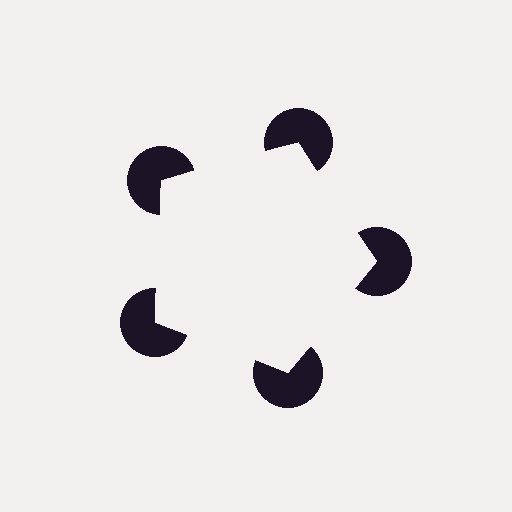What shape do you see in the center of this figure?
An illusory pentagon — its edges are inferred from the aligned wedge cuts in the pac-man discs, not physically drawn.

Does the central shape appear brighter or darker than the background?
It typically appears slightly brighter than the background, even though no actual brightness change is drawn.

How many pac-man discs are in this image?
There are 5 — one at each vertex of the illusory pentagon.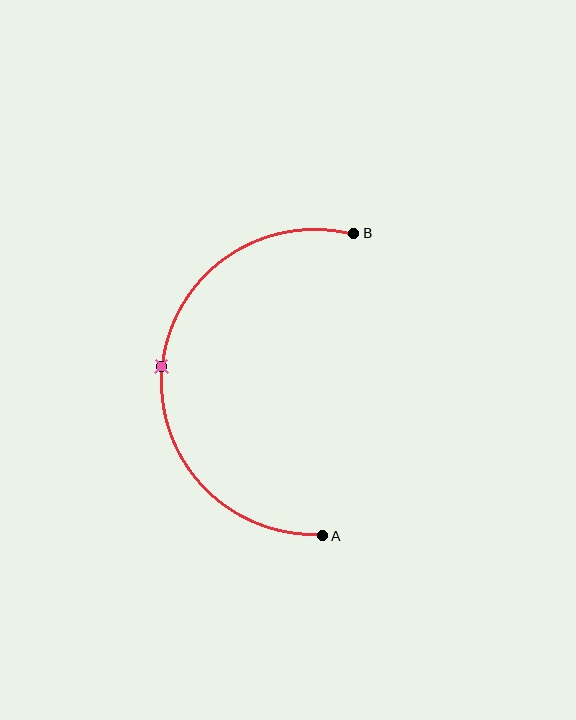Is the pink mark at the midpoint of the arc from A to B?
Yes. The pink mark lies on the arc at equal arc-length from both A and B — it is the arc midpoint.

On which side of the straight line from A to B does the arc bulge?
The arc bulges to the left of the straight line connecting A and B.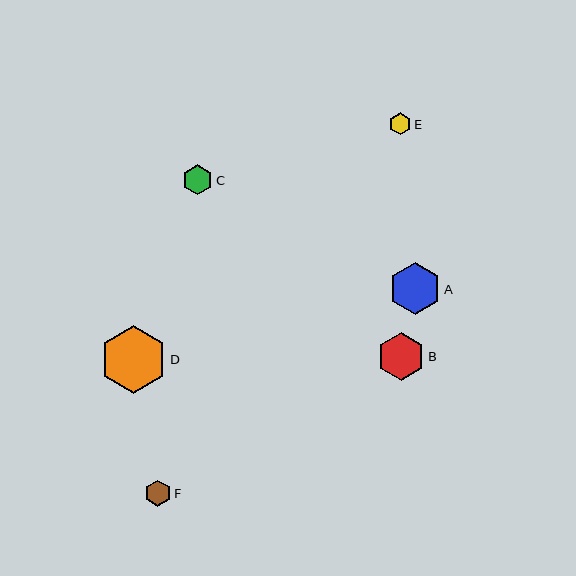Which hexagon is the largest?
Hexagon D is the largest with a size of approximately 68 pixels.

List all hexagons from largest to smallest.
From largest to smallest: D, A, B, C, F, E.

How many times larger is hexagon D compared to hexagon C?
Hexagon D is approximately 2.2 times the size of hexagon C.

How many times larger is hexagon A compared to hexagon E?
Hexagon A is approximately 2.4 times the size of hexagon E.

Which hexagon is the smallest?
Hexagon E is the smallest with a size of approximately 22 pixels.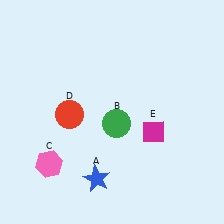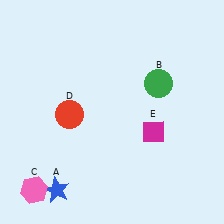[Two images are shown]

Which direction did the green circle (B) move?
The green circle (B) moved right.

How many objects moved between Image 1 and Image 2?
3 objects moved between the two images.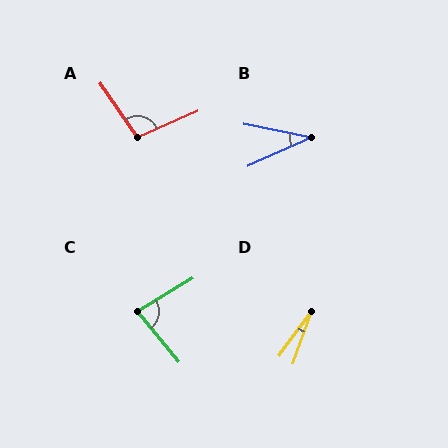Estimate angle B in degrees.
Approximately 36 degrees.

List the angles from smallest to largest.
D (17°), B (36°), C (82°), A (101°).